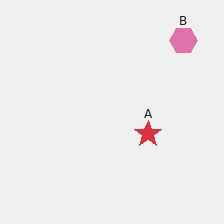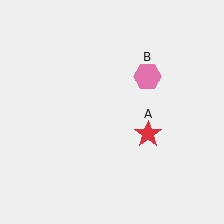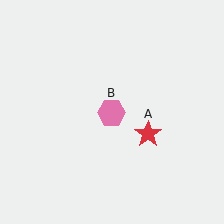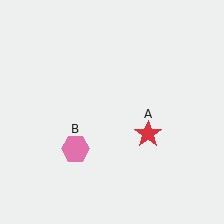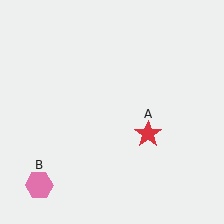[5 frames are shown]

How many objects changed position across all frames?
1 object changed position: pink hexagon (object B).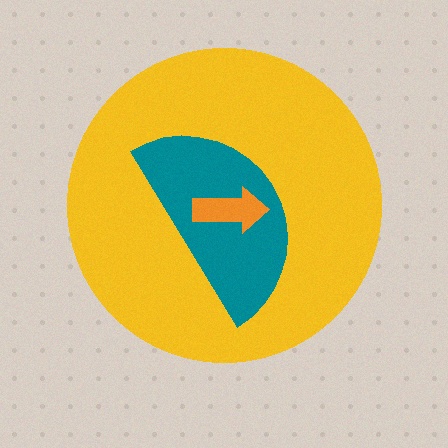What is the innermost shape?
The orange arrow.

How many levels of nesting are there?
3.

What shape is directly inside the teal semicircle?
The orange arrow.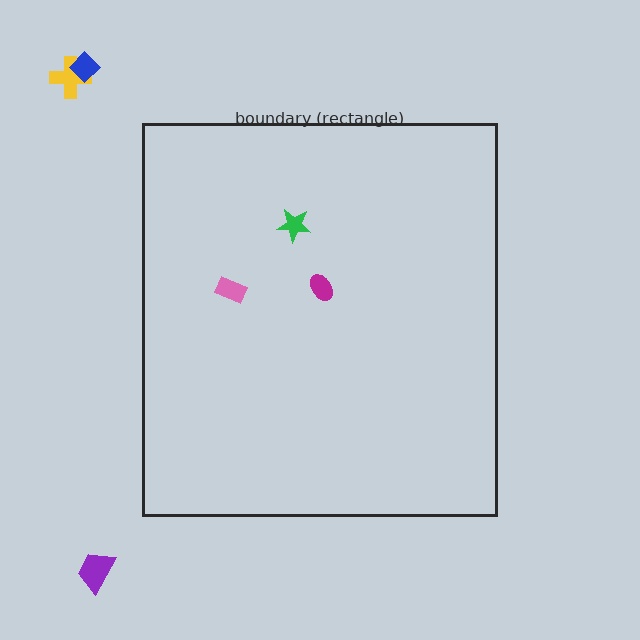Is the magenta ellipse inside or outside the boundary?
Inside.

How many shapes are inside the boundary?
3 inside, 3 outside.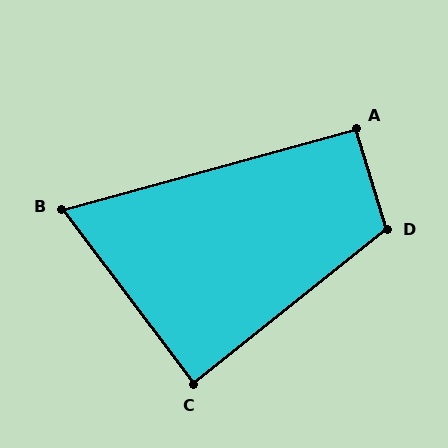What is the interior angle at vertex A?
Approximately 92 degrees (approximately right).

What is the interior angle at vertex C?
Approximately 88 degrees (approximately right).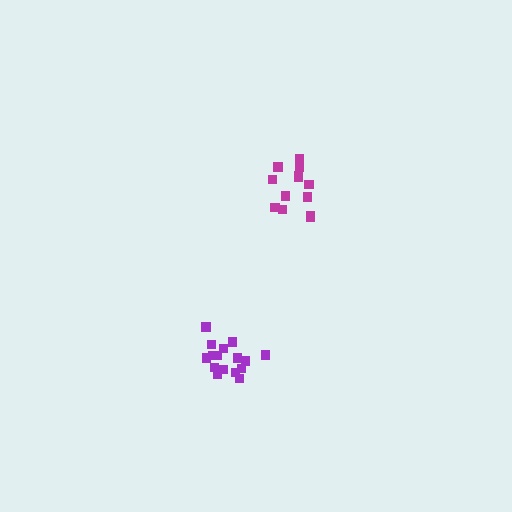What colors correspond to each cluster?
The clusters are colored: purple, magenta.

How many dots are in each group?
Group 1: 16 dots, Group 2: 13 dots (29 total).